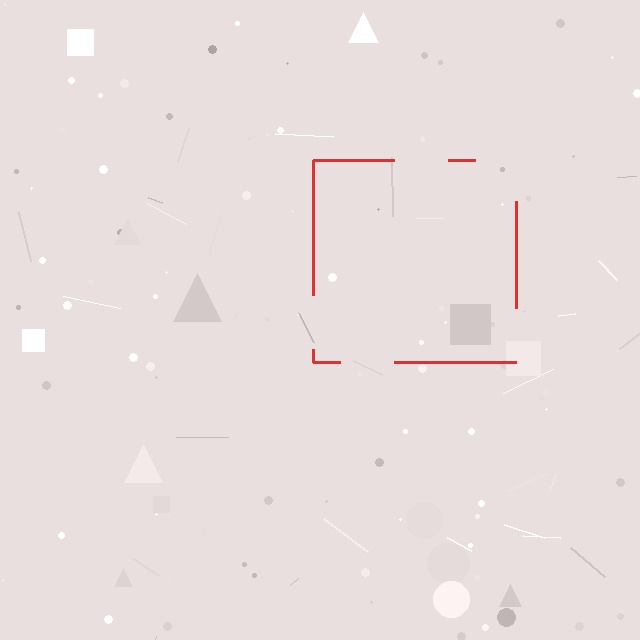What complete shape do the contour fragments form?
The contour fragments form a square.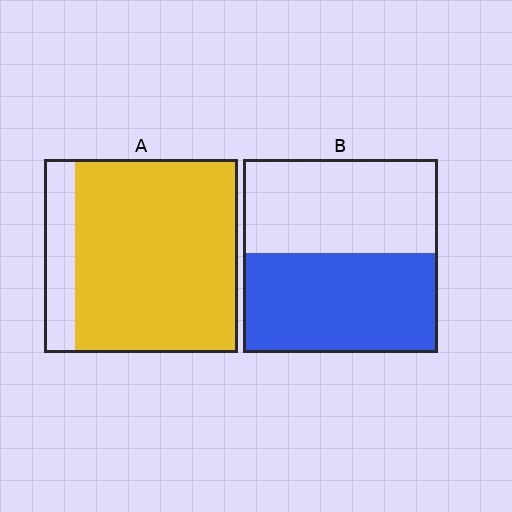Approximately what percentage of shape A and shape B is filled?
A is approximately 85% and B is approximately 50%.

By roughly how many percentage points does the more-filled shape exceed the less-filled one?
By roughly 30 percentage points (A over B).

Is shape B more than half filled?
Roughly half.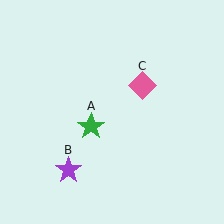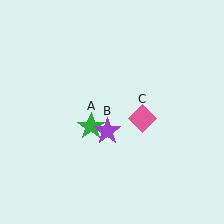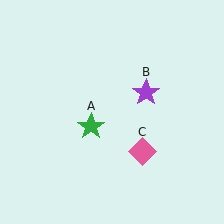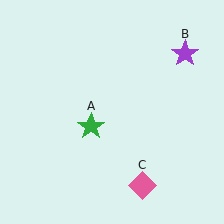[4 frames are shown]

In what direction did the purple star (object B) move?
The purple star (object B) moved up and to the right.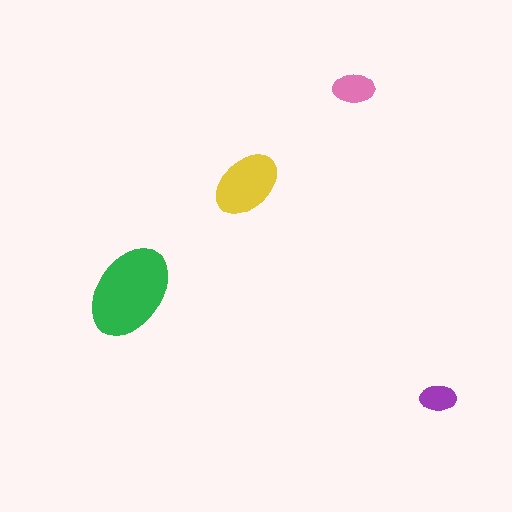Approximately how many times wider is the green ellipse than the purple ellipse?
About 2.5 times wider.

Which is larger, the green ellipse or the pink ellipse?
The green one.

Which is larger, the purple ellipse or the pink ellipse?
The pink one.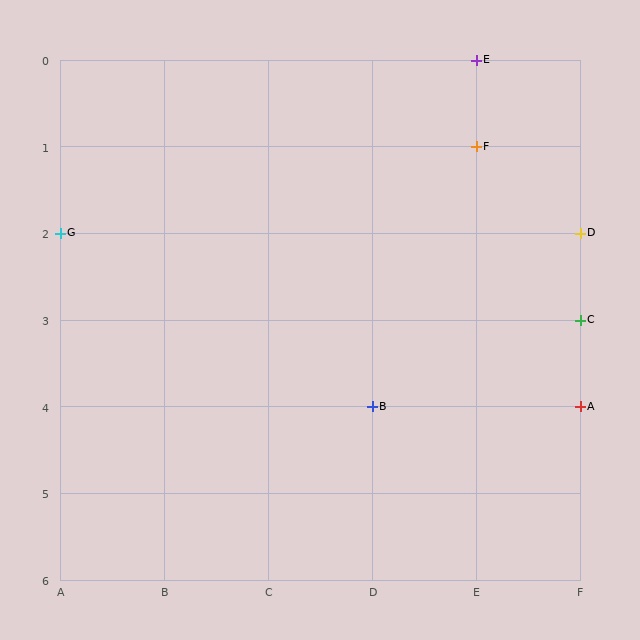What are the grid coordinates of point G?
Point G is at grid coordinates (A, 2).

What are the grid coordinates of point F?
Point F is at grid coordinates (E, 1).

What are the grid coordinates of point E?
Point E is at grid coordinates (E, 0).